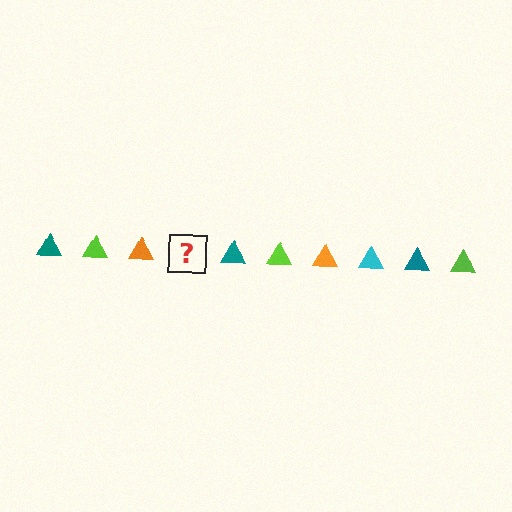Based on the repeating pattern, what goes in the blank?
The blank should be a cyan triangle.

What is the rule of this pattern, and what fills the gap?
The rule is that the pattern cycles through teal, lime, orange, cyan triangles. The gap should be filled with a cyan triangle.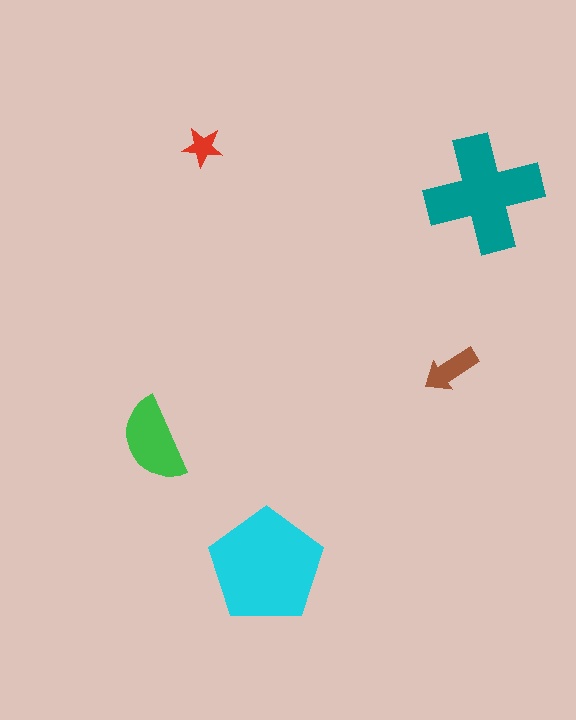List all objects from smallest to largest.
The red star, the brown arrow, the green semicircle, the teal cross, the cyan pentagon.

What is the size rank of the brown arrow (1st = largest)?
4th.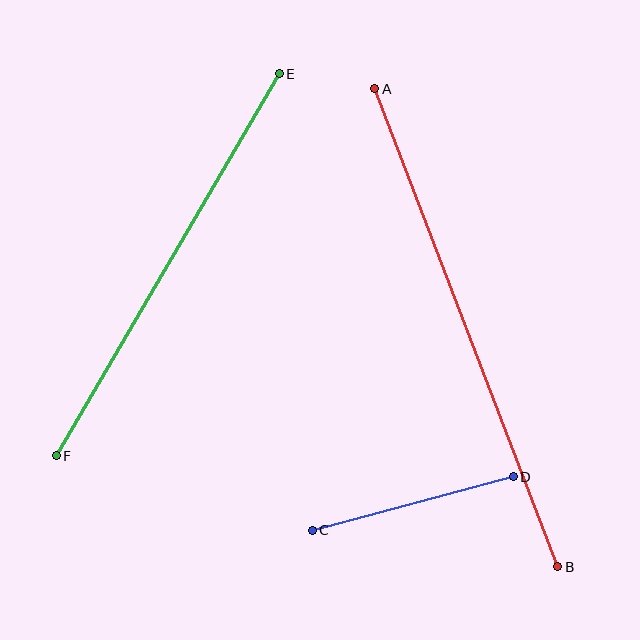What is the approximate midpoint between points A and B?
The midpoint is at approximately (466, 328) pixels.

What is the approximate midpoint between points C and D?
The midpoint is at approximately (413, 504) pixels.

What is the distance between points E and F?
The distance is approximately 442 pixels.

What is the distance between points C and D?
The distance is approximately 208 pixels.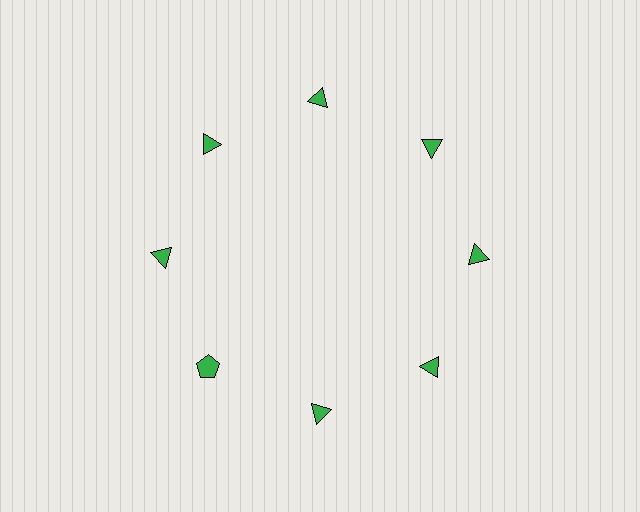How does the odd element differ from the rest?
It has a different shape: pentagon instead of triangle.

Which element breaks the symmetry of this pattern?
The green pentagon at roughly the 8 o'clock position breaks the symmetry. All other shapes are green triangles.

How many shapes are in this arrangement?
There are 8 shapes arranged in a ring pattern.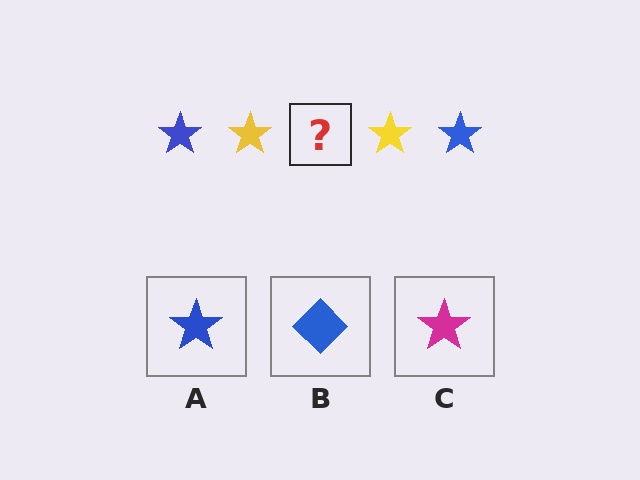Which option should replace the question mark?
Option A.